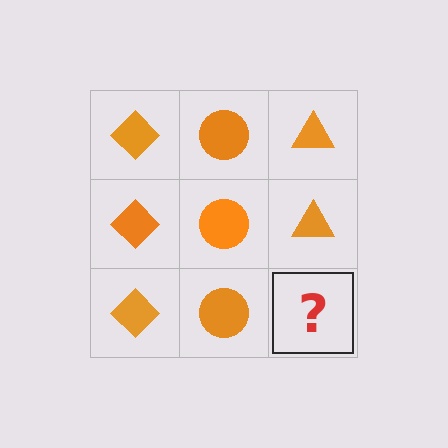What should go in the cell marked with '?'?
The missing cell should contain an orange triangle.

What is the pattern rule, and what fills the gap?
The rule is that each column has a consistent shape. The gap should be filled with an orange triangle.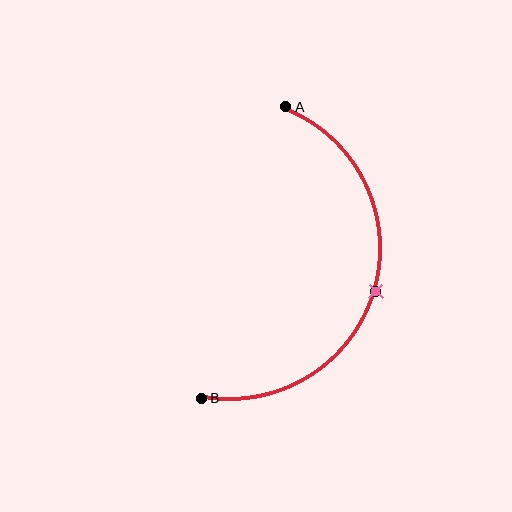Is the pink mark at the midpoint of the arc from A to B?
Yes. The pink mark lies on the arc at equal arc-length from both A and B — it is the arc midpoint.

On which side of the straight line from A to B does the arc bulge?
The arc bulges to the right of the straight line connecting A and B.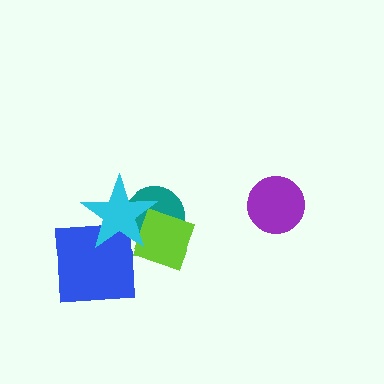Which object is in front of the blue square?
The cyan star is in front of the blue square.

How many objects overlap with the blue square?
1 object overlaps with the blue square.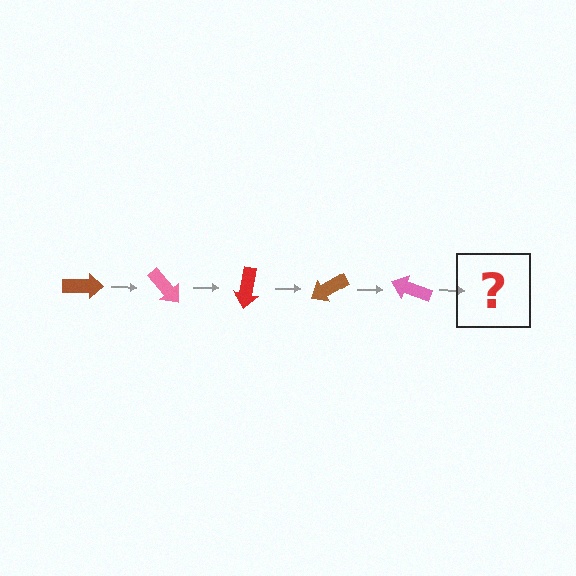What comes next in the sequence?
The next element should be a red arrow, rotated 250 degrees from the start.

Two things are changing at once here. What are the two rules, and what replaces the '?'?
The two rules are that it rotates 50 degrees each step and the color cycles through brown, pink, and red. The '?' should be a red arrow, rotated 250 degrees from the start.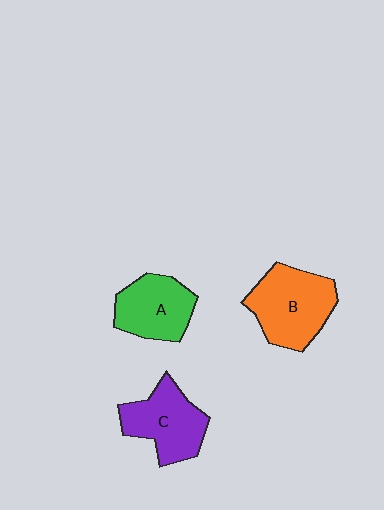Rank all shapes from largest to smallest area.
From largest to smallest: B (orange), C (purple), A (green).